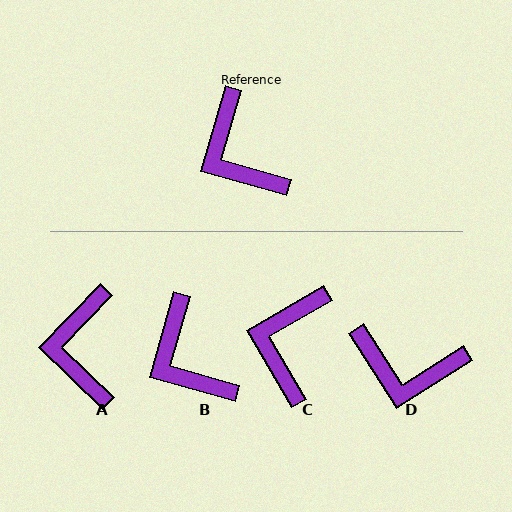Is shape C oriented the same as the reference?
No, it is off by about 44 degrees.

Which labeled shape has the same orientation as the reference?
B.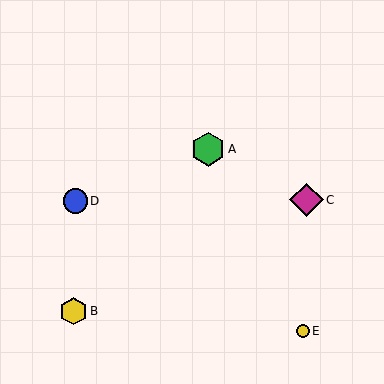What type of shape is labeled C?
Shape C is a magenta diamond.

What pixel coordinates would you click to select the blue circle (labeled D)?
Click at (75, 201) to select the blue circle D.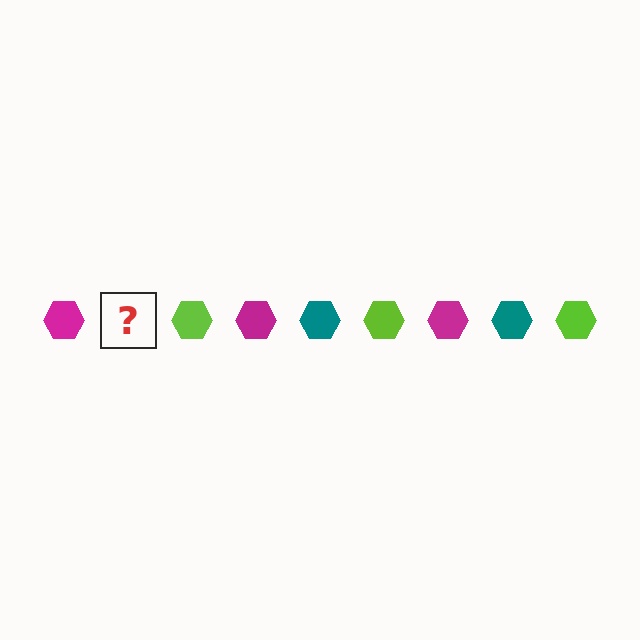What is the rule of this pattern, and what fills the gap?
The rule is that the pattern cycles through magenta, teal, lime hexagons. The gap should be filled with a teal hexagon.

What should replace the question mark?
The question mark should be replaced with a teal hexagon.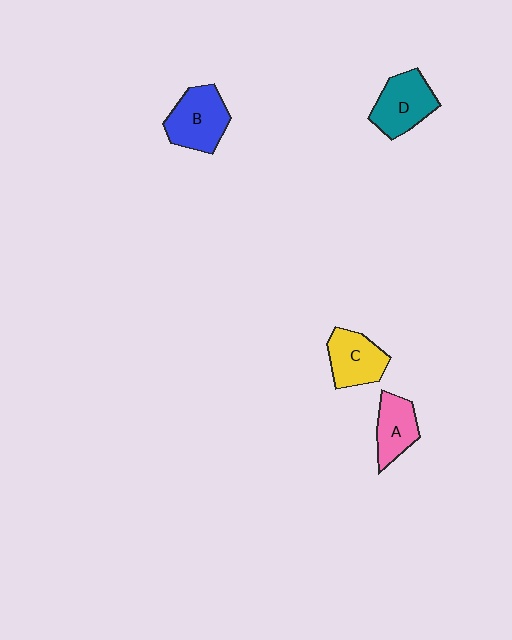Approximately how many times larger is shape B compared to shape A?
Approximately 1.4 times.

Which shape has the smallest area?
Shape A (pink).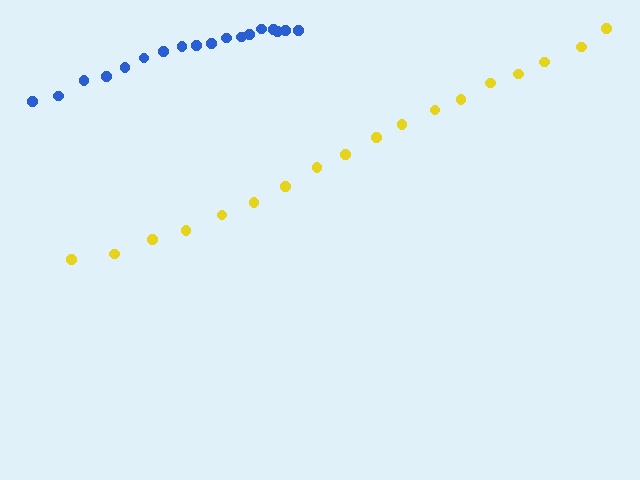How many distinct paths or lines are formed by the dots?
There are 2 distinct paths.